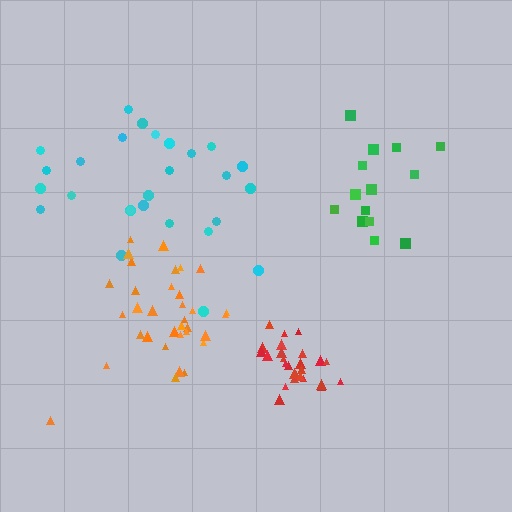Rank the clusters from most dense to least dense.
red, orange, green, cyan.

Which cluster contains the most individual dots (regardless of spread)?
Orange (34).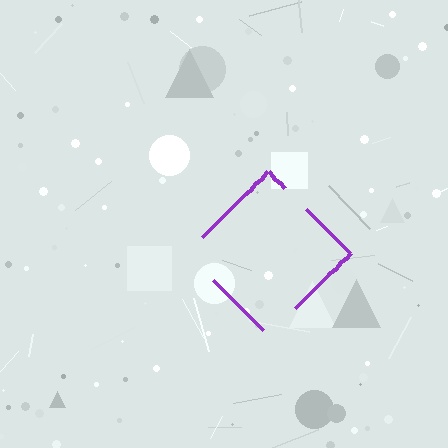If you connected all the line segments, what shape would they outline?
They would outline a diamond.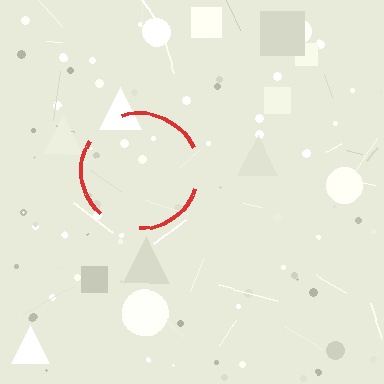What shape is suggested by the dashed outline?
The dashed outline suggests a circle.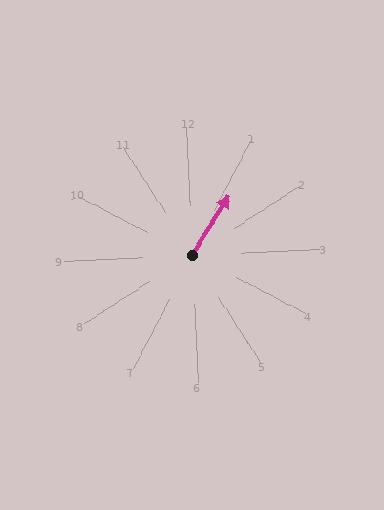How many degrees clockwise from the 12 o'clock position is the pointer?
Approximately 34 degrees.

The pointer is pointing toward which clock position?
Roughly 1 o'clock.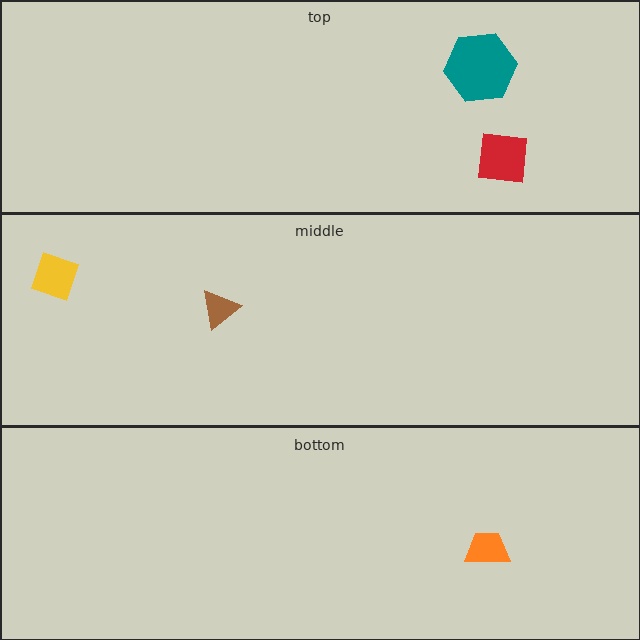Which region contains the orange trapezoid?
The bottom region.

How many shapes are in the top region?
2.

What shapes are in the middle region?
The brown triangle, the yellow diamond.